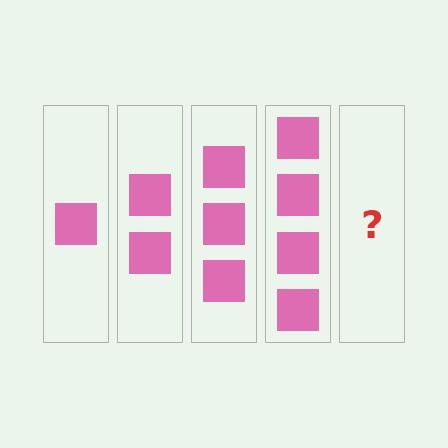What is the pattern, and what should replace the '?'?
The pattern is that each step adds one more square. The '?' should be 5 squares.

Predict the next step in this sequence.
The next step is 5 squares.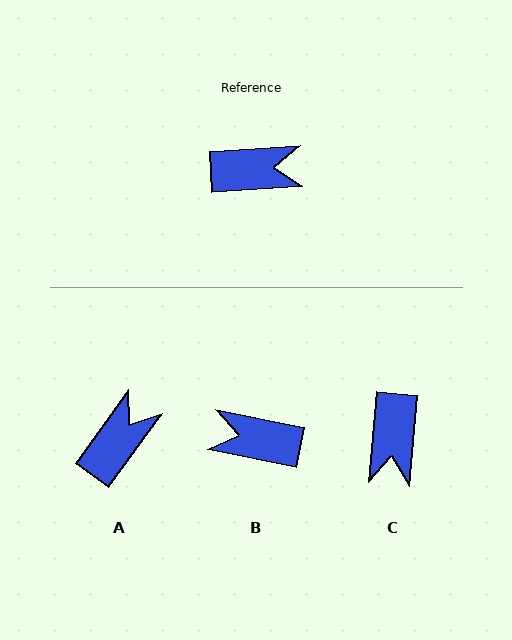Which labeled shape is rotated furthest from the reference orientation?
B, about 165 degrees away.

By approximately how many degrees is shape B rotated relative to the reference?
Approximately 165 degrees counter-clockwise.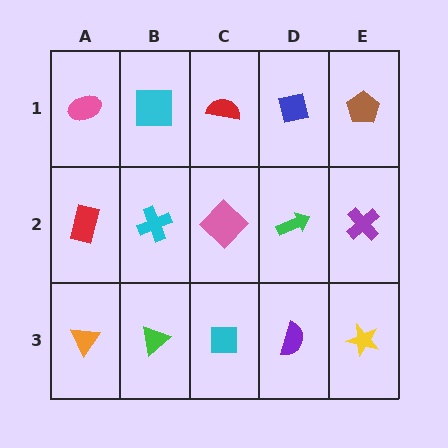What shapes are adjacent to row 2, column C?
A red semicircle (row 1, column C), a cyan square (row 3, column C), a cyan cross (row 2, column B), a green arrow (row 2, column D).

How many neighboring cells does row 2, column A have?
3.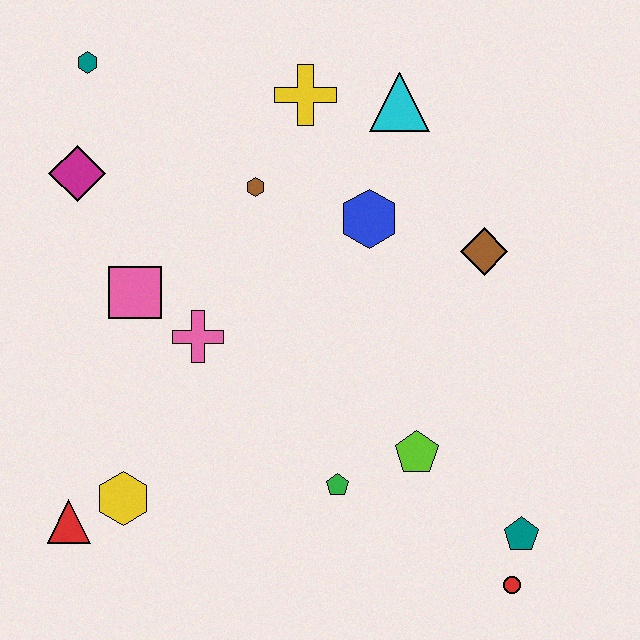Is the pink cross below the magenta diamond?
Yes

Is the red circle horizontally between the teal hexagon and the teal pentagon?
Yes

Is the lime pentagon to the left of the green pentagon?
No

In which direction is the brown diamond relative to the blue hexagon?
The brown diamond is to the right of the blue hexagon.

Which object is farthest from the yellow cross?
The red circle is farthest from the yellow cross.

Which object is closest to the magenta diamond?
The teal hexagon is closest to the magenta diamond.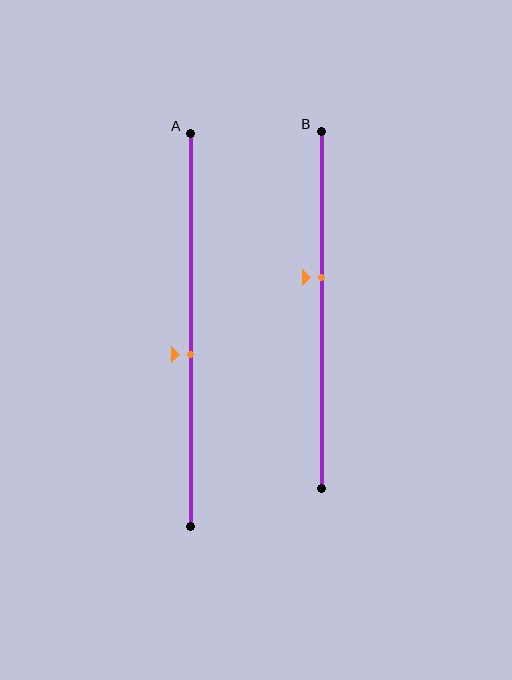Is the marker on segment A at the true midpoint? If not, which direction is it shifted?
No, the marker on segment A is shifted downward by about 6% of the segment length.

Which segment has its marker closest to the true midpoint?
Segment A has its marker closest to the true midpoint.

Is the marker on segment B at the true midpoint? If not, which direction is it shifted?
No, the marker on segment B is shifted upward by about 9% of the segment length.